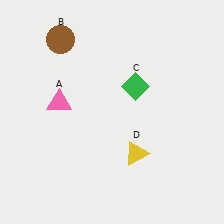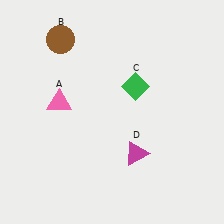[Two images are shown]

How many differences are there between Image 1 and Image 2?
There is 1 difference between the two images.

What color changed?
The triangle (D) changed from yellow in Image 1 to magenta in Image 2.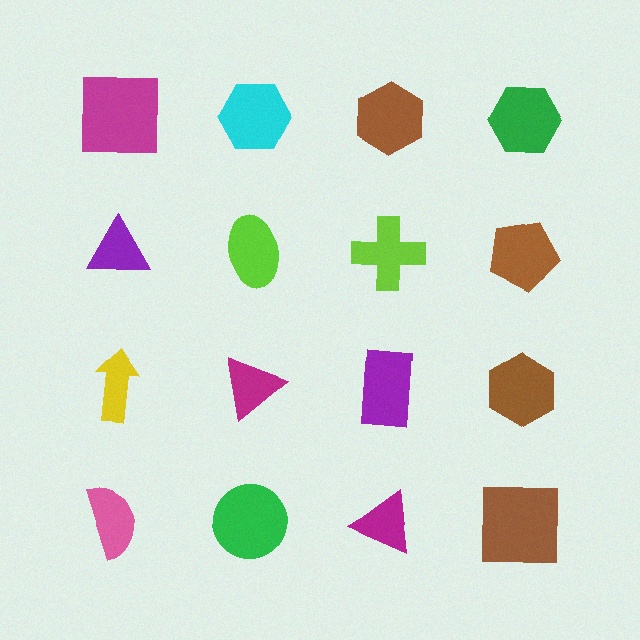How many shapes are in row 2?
4 shapes.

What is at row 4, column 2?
A green circle.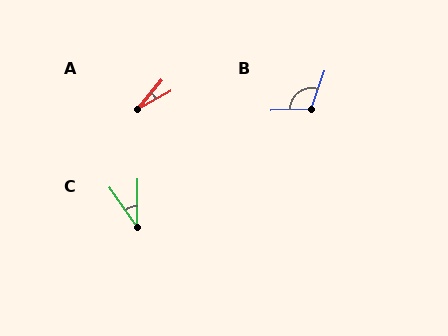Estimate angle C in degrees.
Approximately 35 degrees.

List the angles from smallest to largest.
A (21°), C (35°), B (111°).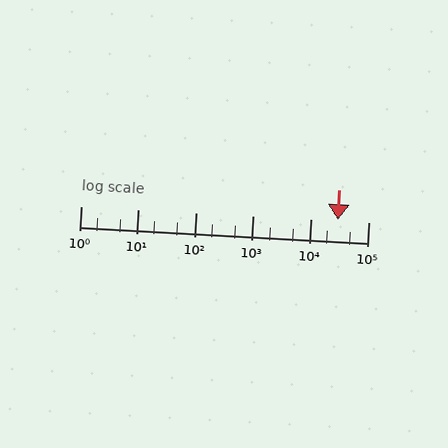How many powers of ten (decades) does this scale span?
The scale spans 5 decades, from 1 to 100000.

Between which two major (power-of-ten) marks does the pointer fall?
The pointer is between 10000 and 100000.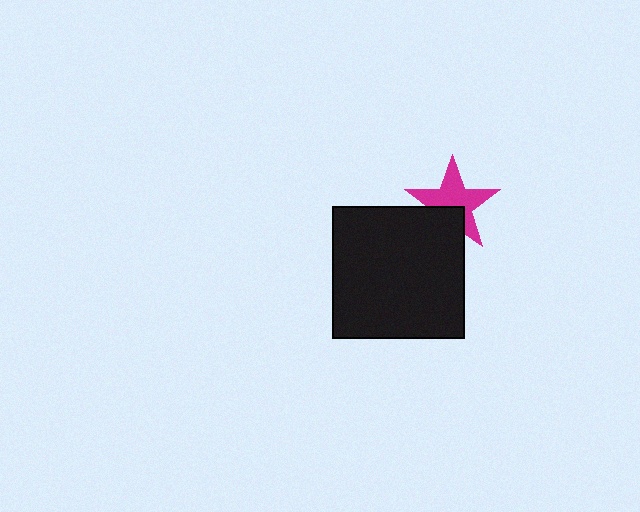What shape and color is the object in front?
The object in front is a black square.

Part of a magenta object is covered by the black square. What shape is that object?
It is a star.